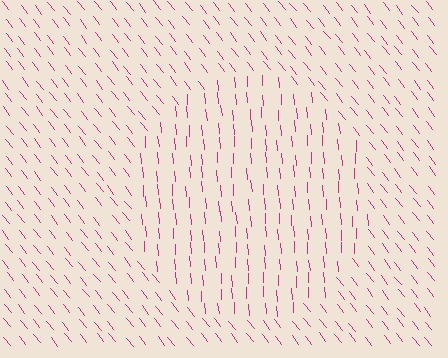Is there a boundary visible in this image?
Yes, there is a texture boundary formed by a change in line orientation.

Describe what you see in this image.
The image is filled with small magenta line segments. A circle region in the image has lines oriented differently from the surrounding lines, creating a visible texture boundary.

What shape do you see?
I see a circle.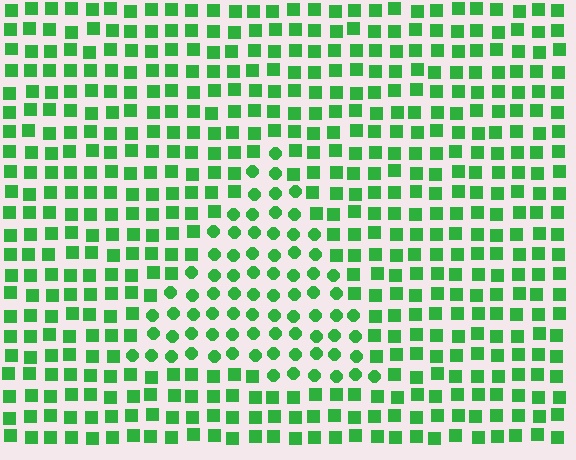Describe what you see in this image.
The image is filled with small green elements arranged in a uniform grid. A triangle-shaped region contains circles, while the surrounding area contains squares. The boundary is defined purely by the change in element shape.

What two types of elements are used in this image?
The image uses circles inside the triangle region and squares outside it.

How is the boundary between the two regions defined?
The boundary is defined by a change in element shape: circles inside vs. squares outside. All elements share the same color and spacing.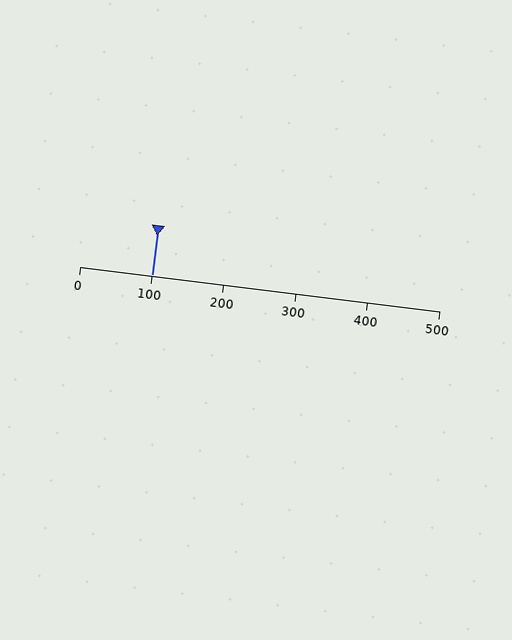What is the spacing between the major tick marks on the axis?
The major ticks are spaced 100 apart.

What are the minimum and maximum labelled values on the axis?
The axis runs from 0 to 500.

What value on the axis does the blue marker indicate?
The marker indicates approximately 100.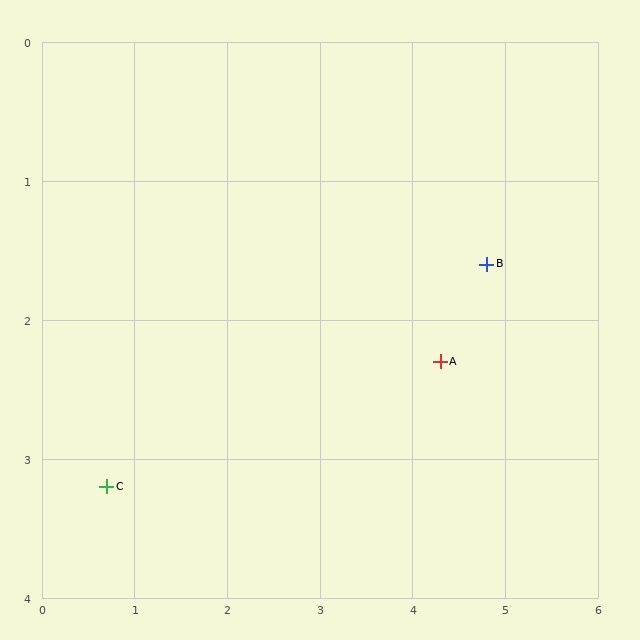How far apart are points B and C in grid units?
Points B and C are about 4.4 grid units apart.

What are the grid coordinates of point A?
Point A is at approximately (4.3, 2.3).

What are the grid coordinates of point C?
Point C is at approximately (0.7, 3.2).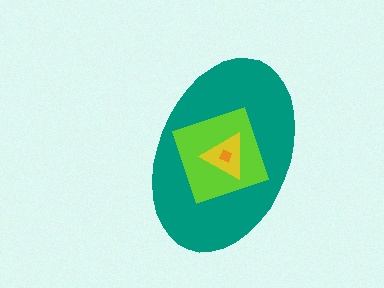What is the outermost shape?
The teal ellipse.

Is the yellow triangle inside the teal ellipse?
Yes.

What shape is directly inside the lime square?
The yellow triangle.